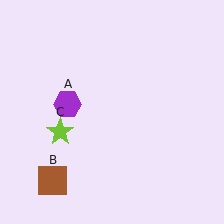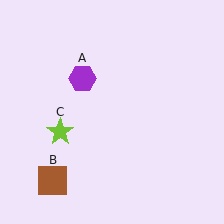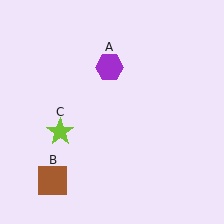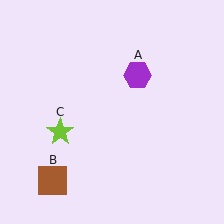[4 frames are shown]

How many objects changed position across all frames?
1 object changed position: purple hexagon (object A).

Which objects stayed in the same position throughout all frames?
Brown square (object B) and lime star (object C) remained stationary.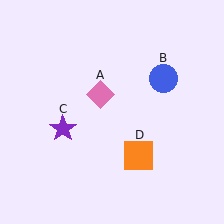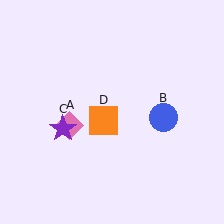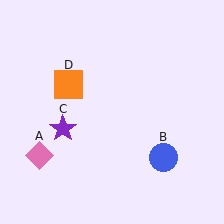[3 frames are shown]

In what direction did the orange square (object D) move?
The orange square (object D) moved up and to the left.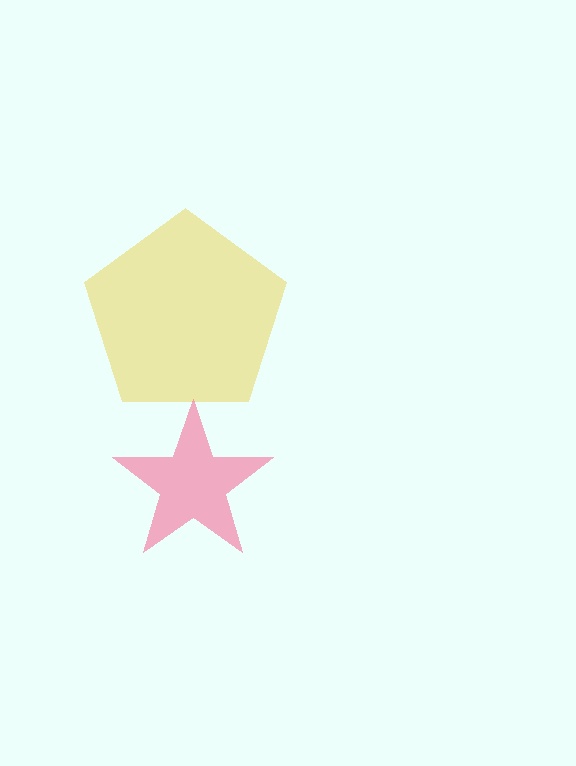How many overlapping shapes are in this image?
There are 2 overlapping shapes in the image.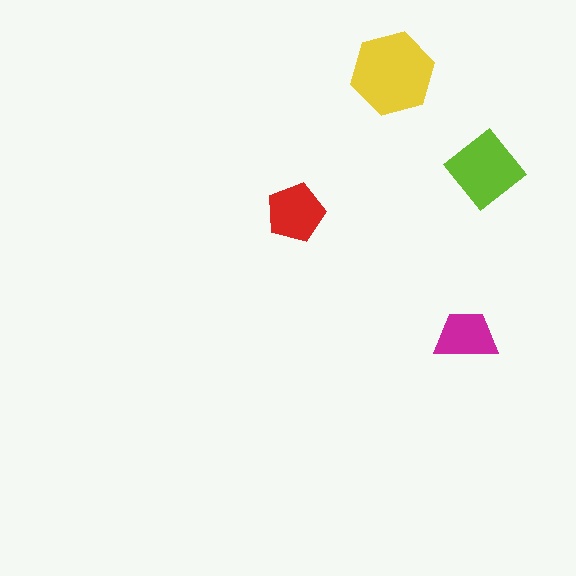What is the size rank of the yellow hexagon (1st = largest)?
1st.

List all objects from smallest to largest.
The magenta trapezoid, the red pentagon, the lime diamond, the yellow hexagon.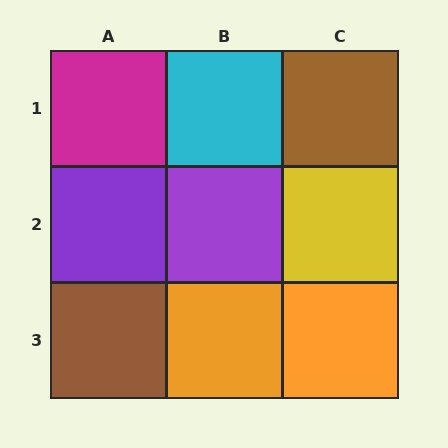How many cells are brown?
2 cells are brown.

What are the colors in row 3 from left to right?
Brown, orange, orange.